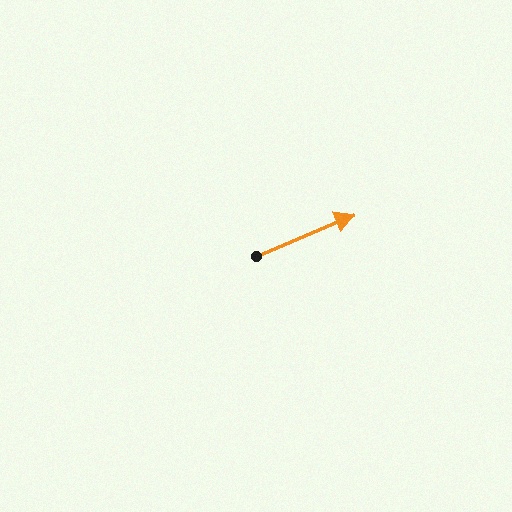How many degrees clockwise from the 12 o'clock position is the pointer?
Approximately 67 degrees.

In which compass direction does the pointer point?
Northeast.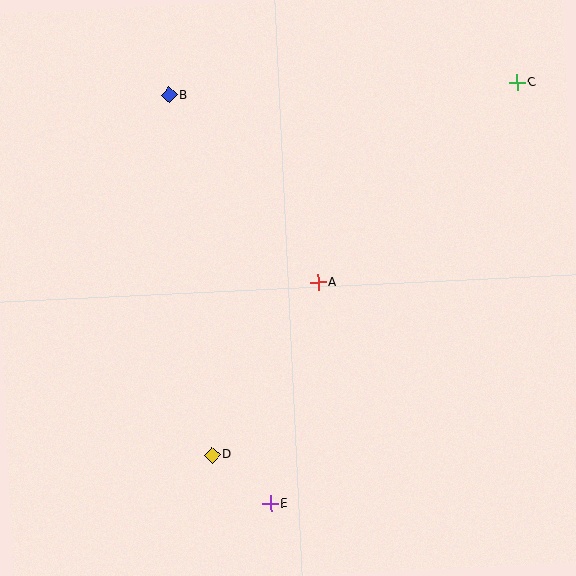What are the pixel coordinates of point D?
Point D is at (212, 455).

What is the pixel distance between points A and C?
The distance between A and C is 282 pixels.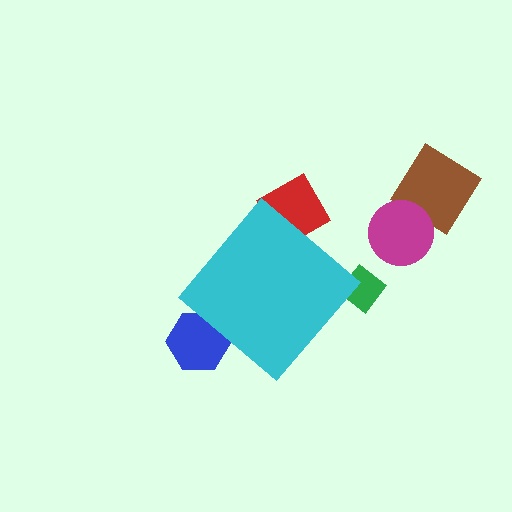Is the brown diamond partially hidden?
No, the brown diamond is fully visible.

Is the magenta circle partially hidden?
No, the magenta circle is fully visible.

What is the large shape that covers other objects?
A cyan diamond.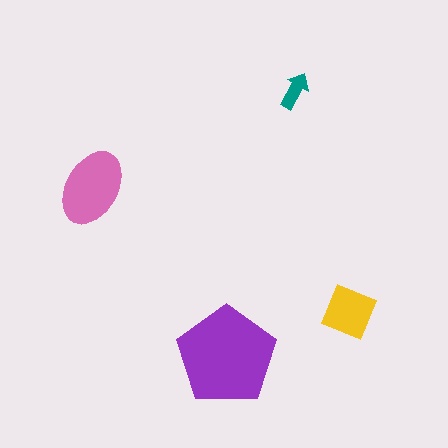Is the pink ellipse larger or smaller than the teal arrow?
Larger.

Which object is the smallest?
The teal arrow.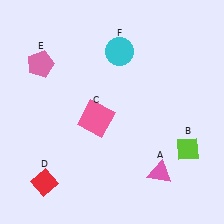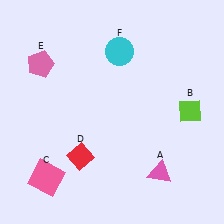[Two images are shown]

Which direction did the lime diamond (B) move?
The lime diamond (B) moved up.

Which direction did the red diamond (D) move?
The red diamond (D) moved right.